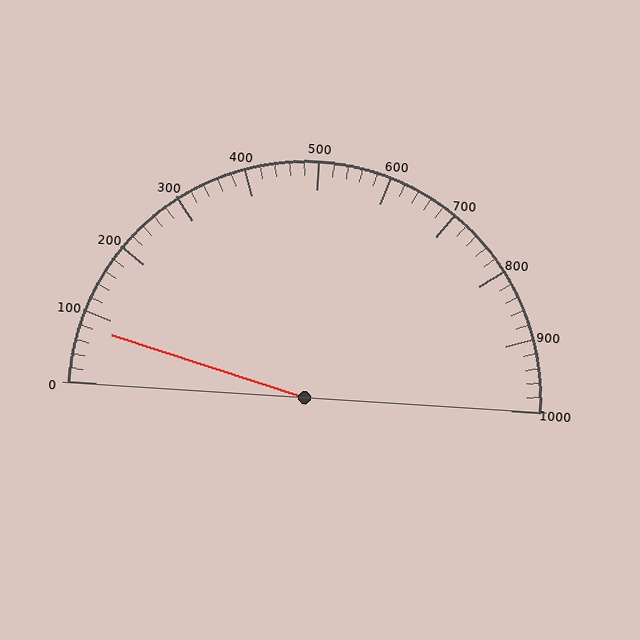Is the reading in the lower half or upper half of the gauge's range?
The reading is in the lower half of the range (0 to 1000).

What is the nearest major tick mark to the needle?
The nearest major tick mark is 100.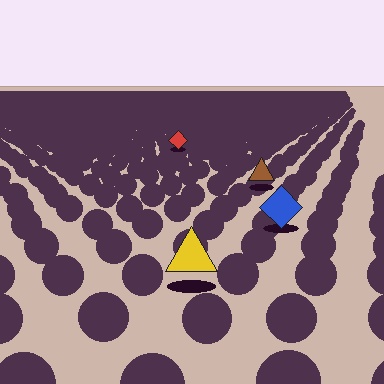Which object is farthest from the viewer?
The red diamond is farthest from the viewer. It appears smaller and the ground texture around it is denser.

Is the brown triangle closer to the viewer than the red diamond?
Yes. The brown triangle is closer — you can tell from the texture gradient: the ground texture is coarser near it.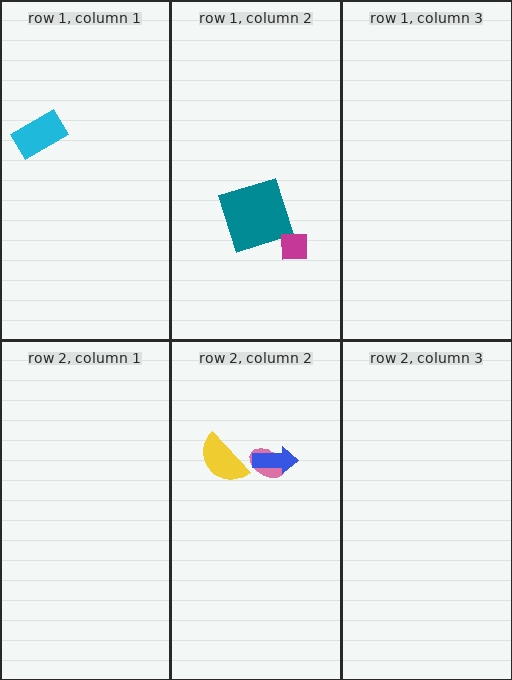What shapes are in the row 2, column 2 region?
The yellow semicircle, the pink ellipse, the blue arrow.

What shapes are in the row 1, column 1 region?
The cyan rectangle.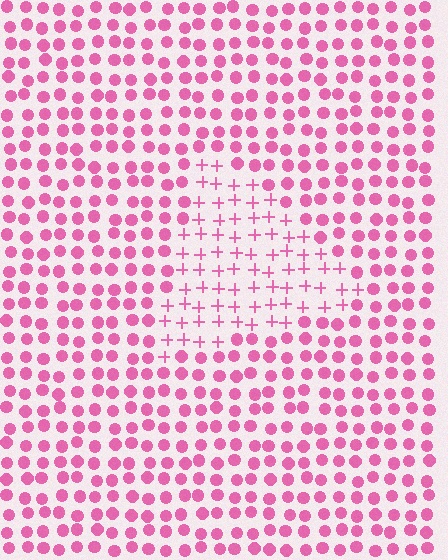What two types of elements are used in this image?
The image uses plus signs inside the triangle region and circles outside it.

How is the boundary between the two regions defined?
The boundary is defined by a change in element shape: plus signs inside vs. circles outside. All elements share the same color and spacing.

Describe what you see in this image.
The image is filled with small pink elements arranged in a uniform grid. A triangle-shaped region contains plus signs, while the surrounding area contains circles. The boundary is defined purely by the change in element shape.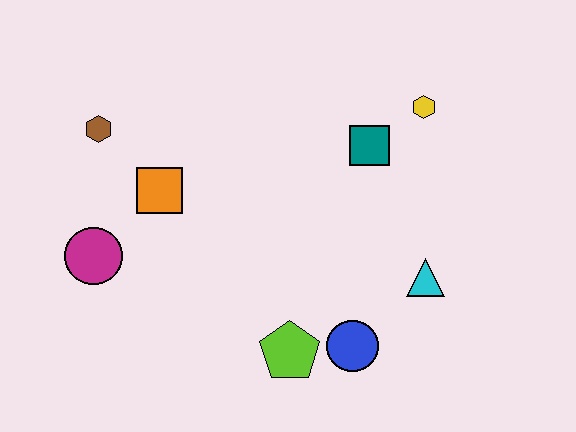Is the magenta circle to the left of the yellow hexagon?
Yes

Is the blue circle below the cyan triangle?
Yes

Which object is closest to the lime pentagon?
The blue circle is closest to the lime pentagon.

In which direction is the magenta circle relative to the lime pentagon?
The magenta circle is to the left of the lime pentagon.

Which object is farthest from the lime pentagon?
The brown hexagon is farthest from the lime pentagon.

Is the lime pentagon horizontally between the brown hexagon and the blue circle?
Yes